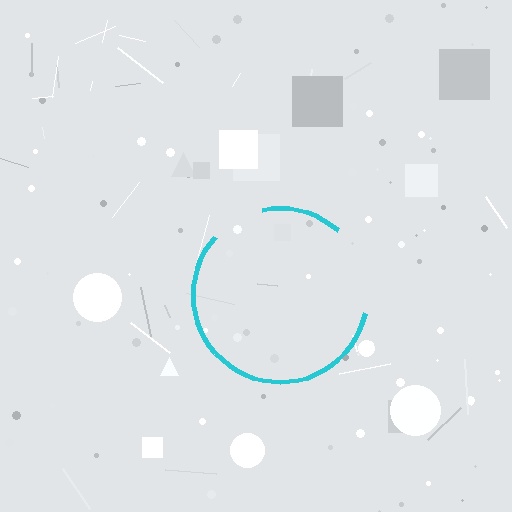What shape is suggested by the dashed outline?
The dashed outline suggests a circle.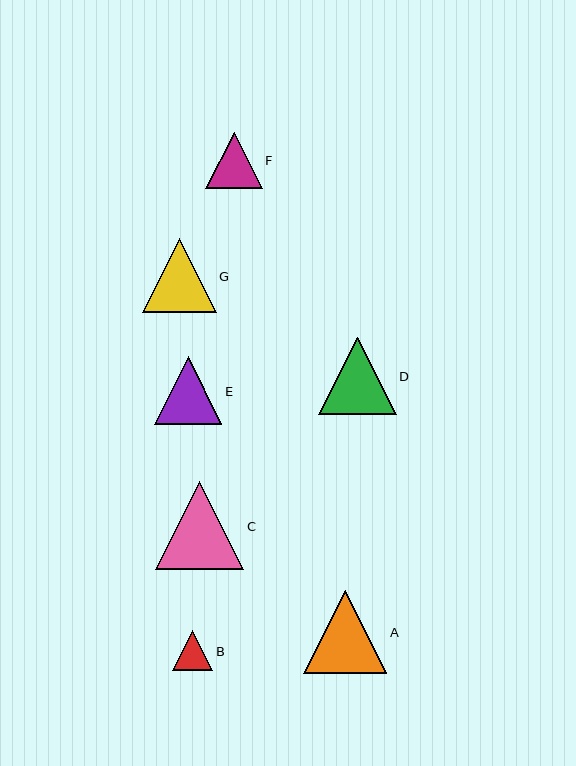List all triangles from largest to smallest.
From largest to smallest: C, A, D, G, E, F, B.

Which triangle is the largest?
Triangle C is the largest with a size of approximately 88 pixels.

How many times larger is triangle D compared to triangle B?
Triangle D is approximately 1.9 times the size of triangle B.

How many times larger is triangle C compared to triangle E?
Triangle C is approximately 1.3 times the size of triangle E.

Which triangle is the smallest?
Triangle B is the smallest with a size of approximately 40 pixels.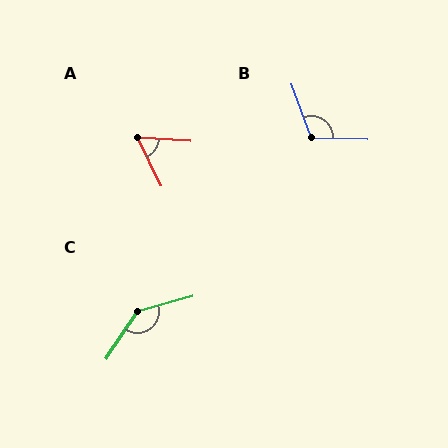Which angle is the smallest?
A, at approximately 60 degrees.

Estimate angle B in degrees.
Approximately 112 degrees.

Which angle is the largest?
C, at approximately 139 degrees.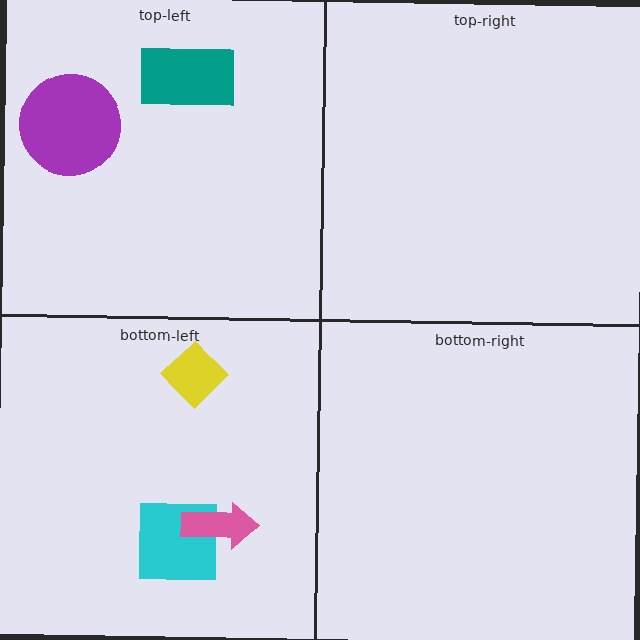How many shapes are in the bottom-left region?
3.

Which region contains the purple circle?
The top-left region.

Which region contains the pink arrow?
The bottom-left region.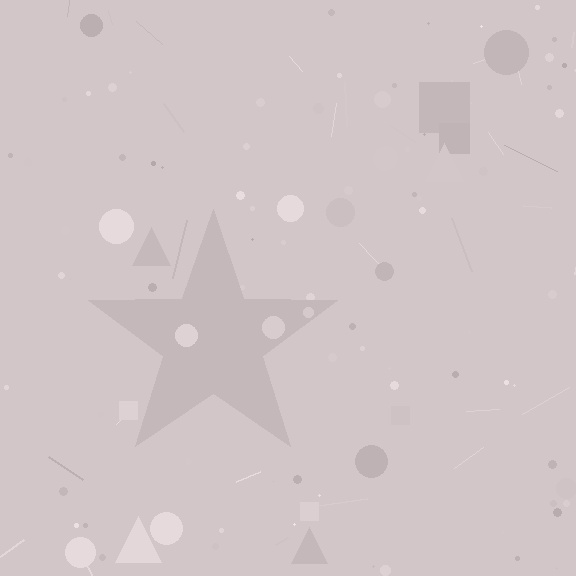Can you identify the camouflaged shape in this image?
The camouflaged shape is a star.